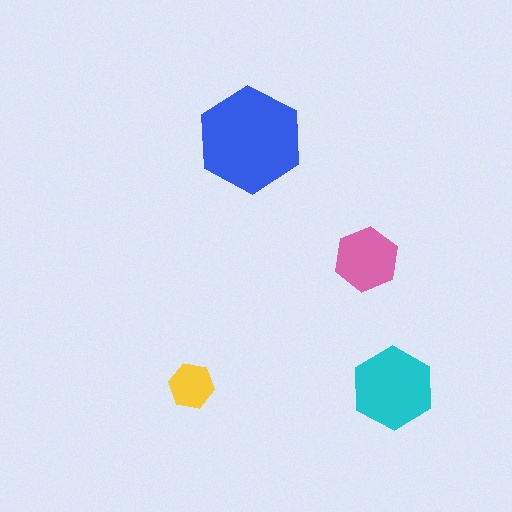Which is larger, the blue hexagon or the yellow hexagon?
The blue one.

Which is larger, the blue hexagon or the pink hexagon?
The blue one.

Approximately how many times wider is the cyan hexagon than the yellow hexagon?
About 2 times wider.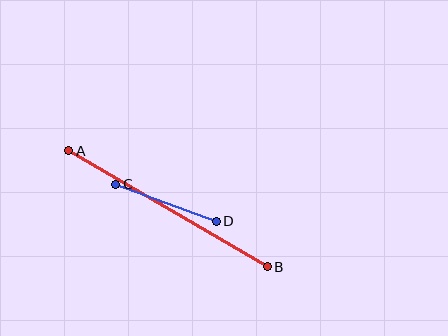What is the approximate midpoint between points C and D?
The midpoint is at approximately (166, 203) pixels.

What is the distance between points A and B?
The distance is approximately 230 pixels.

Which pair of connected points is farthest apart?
Points A and B are farthest apart.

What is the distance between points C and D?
The distance is approximately 107 pixels.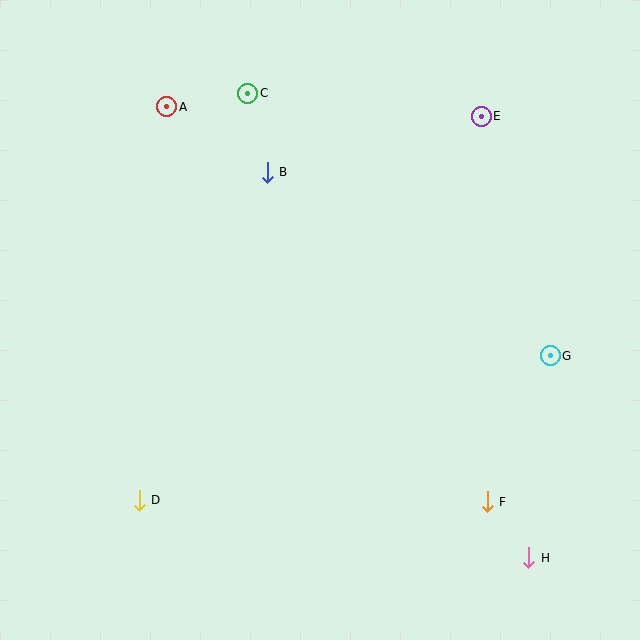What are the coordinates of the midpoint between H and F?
The midpoint between H and F is at (508, 530).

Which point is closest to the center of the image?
Point B at (267, 172) is closest to the center.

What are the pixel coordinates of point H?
Point H is at (529, 558).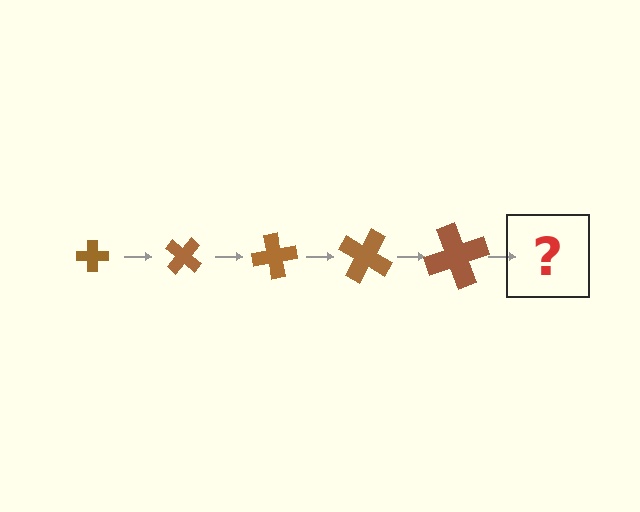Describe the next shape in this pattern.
It should be a cross, larger than the previous one and rotated 200 degrees from the start.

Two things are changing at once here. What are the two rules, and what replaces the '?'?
The two rules are that the cross grows larger each step and it rotates 40 degrees each step. The '?' should be a cross, larger than the previous one and rotated 200 degrees from the start.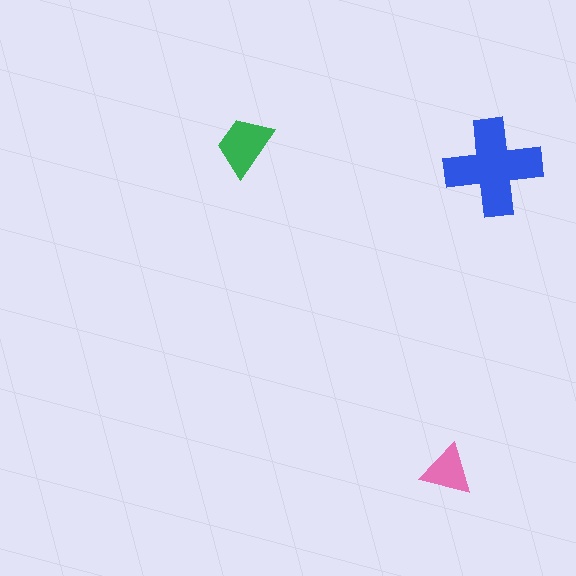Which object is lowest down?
The pink triangle is bottommost.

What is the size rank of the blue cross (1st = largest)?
1st.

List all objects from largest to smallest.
The blue cross, the green trapezoid, the pink triangle.